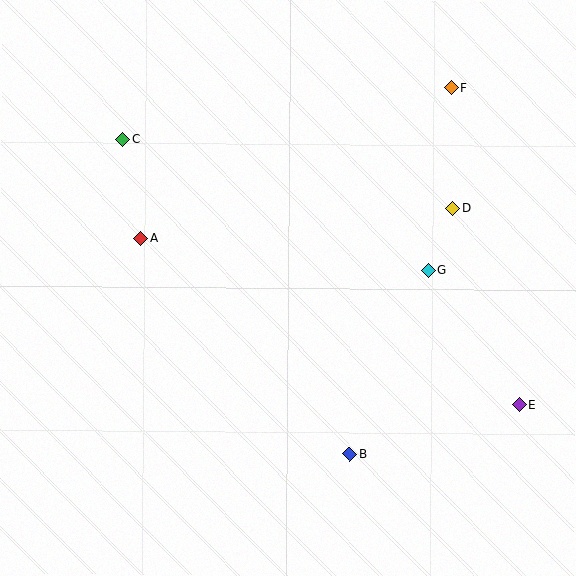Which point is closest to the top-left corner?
Point C is closest to the top-left corner.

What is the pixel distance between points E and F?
The distance between E and F is 324 pixels.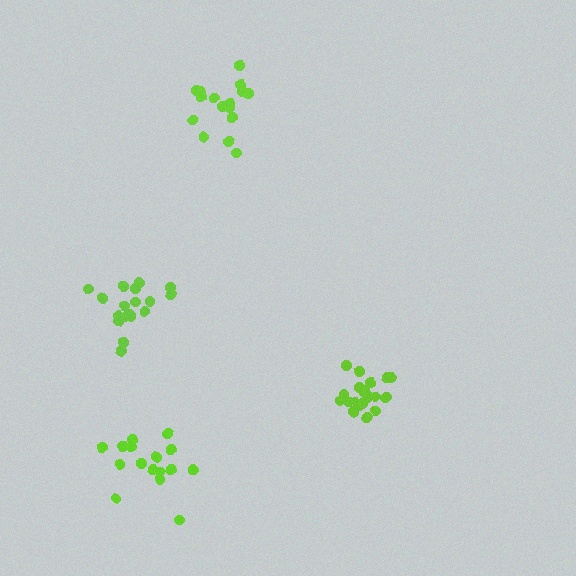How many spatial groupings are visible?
There are 4 spatial groupings.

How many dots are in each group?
Group 1: 17 dots, Group 2: 21 dots, Group 3: 18 dots, Group 4: 16 dots (72 total).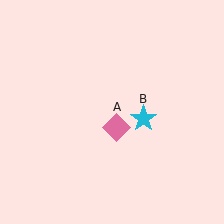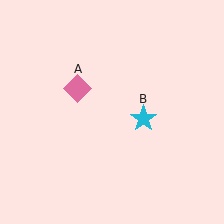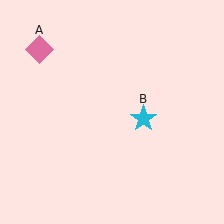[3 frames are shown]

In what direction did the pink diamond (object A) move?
The pink diamond (object A) moved up and to the left.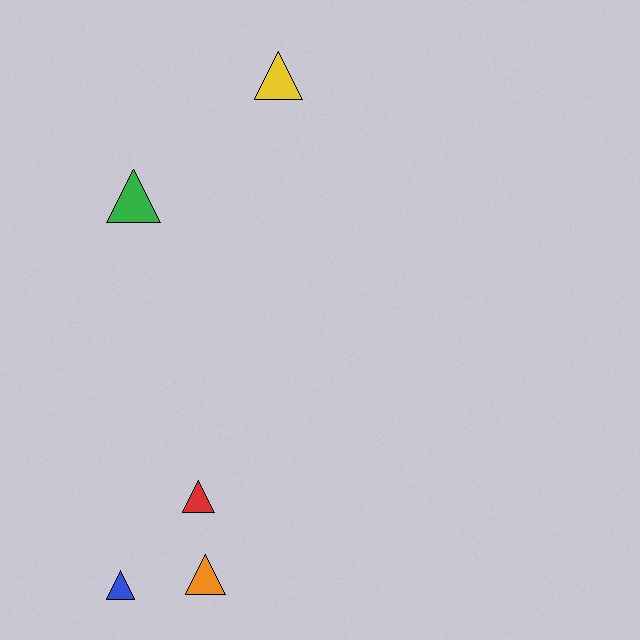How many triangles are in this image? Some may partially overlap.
There are 5 triangles.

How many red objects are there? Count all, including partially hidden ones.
There is 1 red object.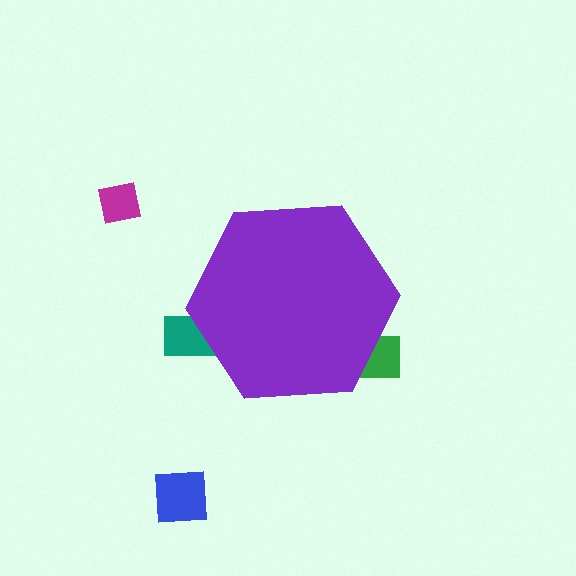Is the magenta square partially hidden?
No, the magenta square is fully visible.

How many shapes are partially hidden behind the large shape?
2 shapes are partially hidden.